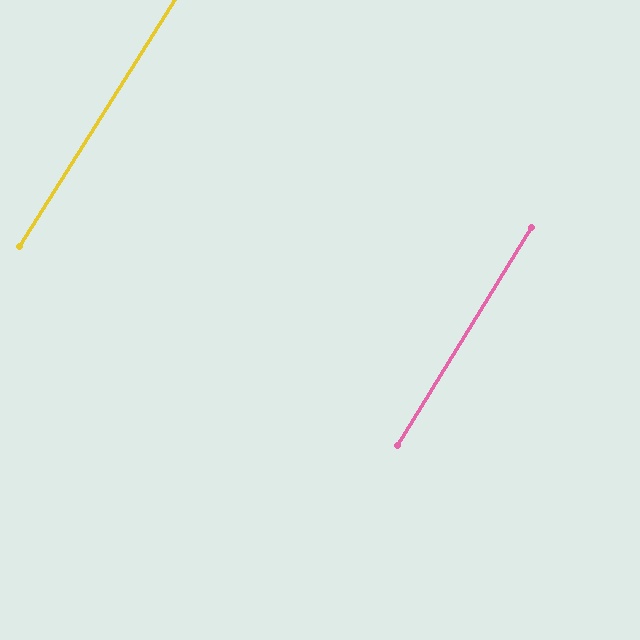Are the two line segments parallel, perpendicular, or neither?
Parallel — their directions differ by only 0.5°.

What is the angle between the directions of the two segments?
Approximately 1 degree.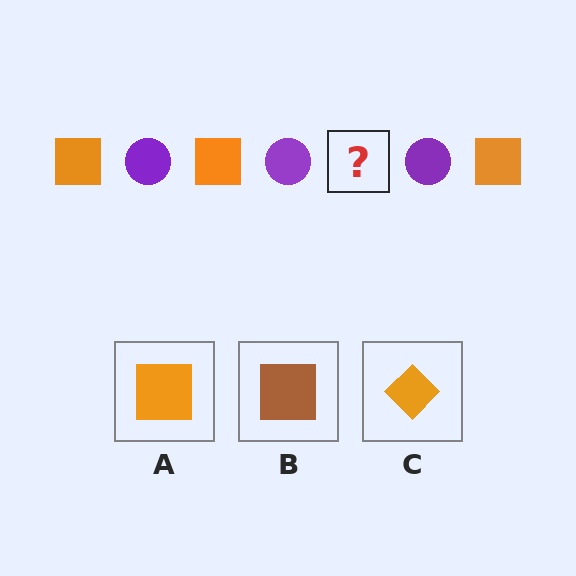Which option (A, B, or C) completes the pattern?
A.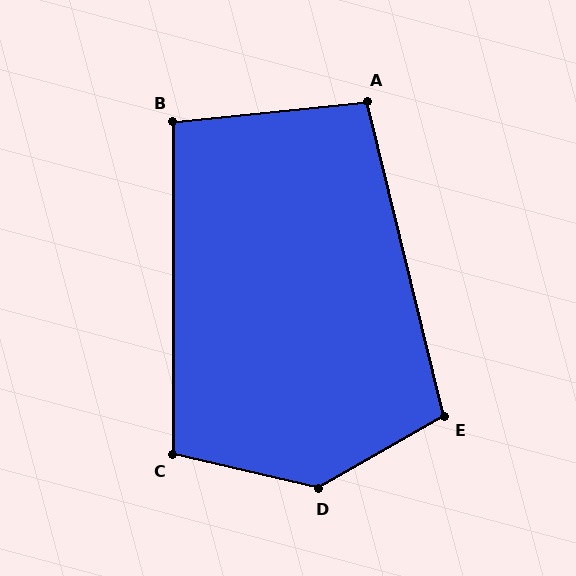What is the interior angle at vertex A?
Approximately 98 degrees (obtuse).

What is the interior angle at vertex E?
Approximately 106 degrees (obtuse).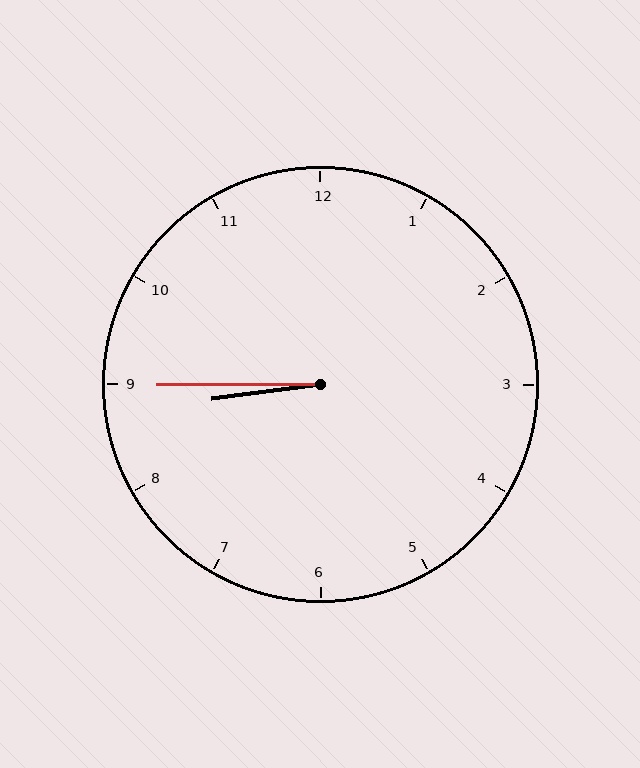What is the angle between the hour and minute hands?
Approximately 8 degrees.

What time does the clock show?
8:45.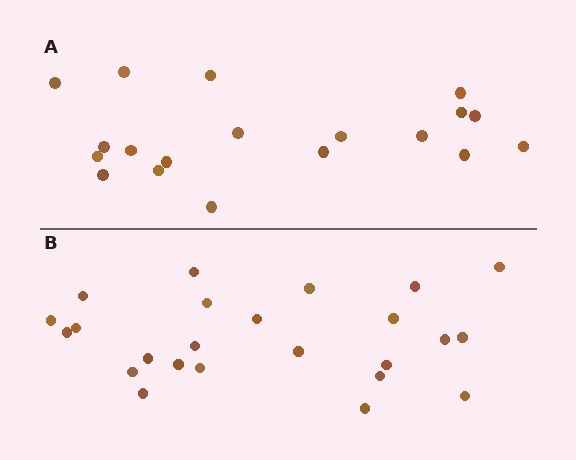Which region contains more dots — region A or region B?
Region B (the bottom region) has more dots.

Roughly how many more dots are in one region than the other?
Region B has about 5 more dots than region A.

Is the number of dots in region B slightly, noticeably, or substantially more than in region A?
Region B has noticeably more, but not dramatically so. The ratio is roughly 1.3 to 1.